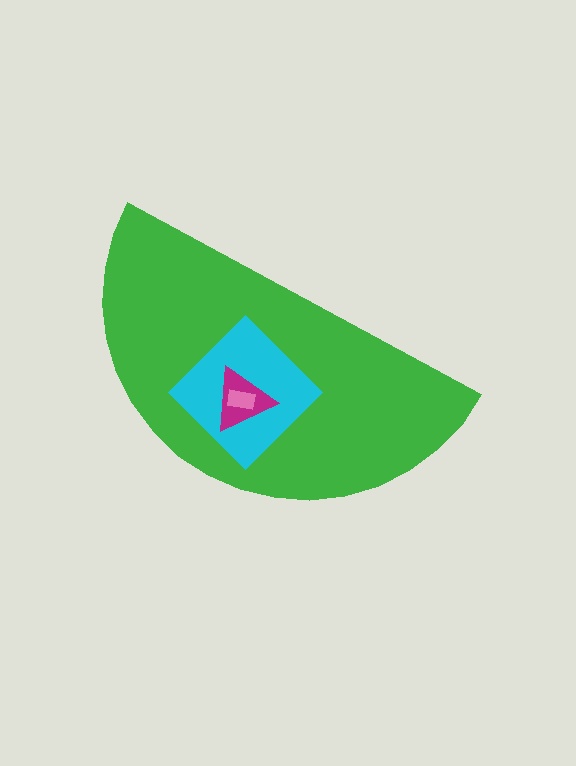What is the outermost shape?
The green semicircle.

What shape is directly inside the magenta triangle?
The pink rectangle.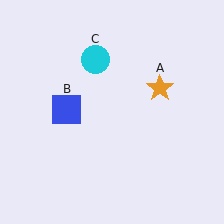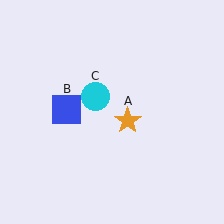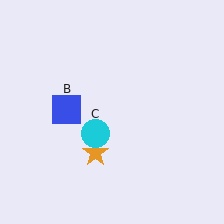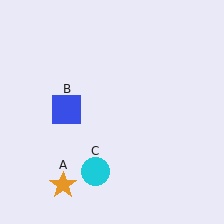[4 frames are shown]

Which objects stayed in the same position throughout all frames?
Blue square (object B) remained stationary.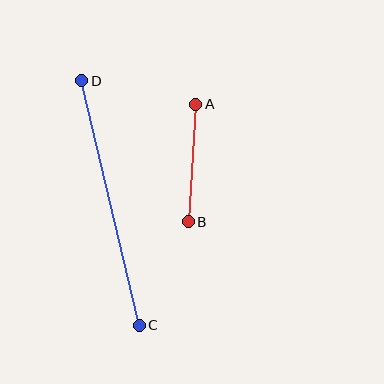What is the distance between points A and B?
The distance is approximately 118 pixels.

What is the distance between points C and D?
The distance is approximately 251 pixels.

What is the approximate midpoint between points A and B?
The midpoint is at approximately (192, 163) pixels.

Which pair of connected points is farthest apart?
Points C and D are farthest apart.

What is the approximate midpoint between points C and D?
The midpoint is at approximately (110, 203) pixels.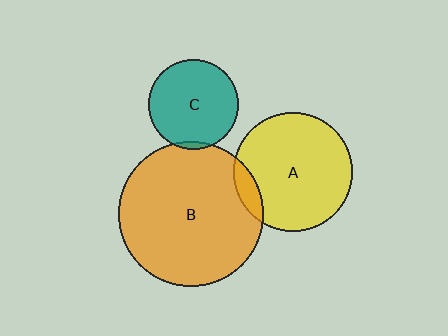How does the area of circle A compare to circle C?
Approximately 1.7 times.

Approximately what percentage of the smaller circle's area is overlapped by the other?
Approximately 5%.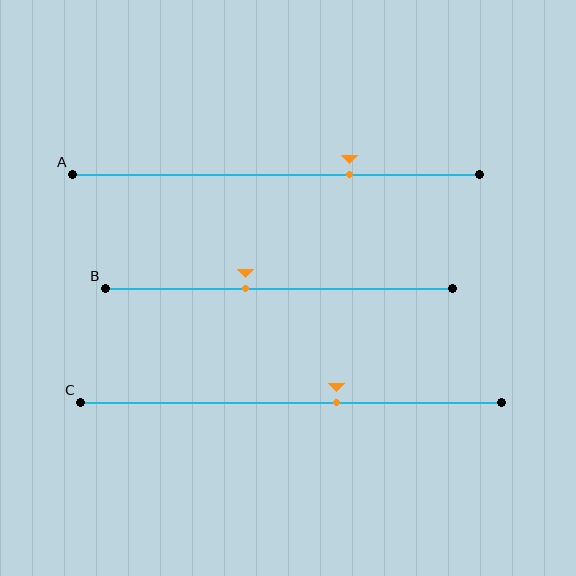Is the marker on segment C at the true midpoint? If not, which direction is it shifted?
No, the marker on segment C is shifted to the right by about 11% of the segment length.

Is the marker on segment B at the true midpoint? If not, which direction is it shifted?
No, the marker on segment B is shifted to the left by about 10% of the segment length.